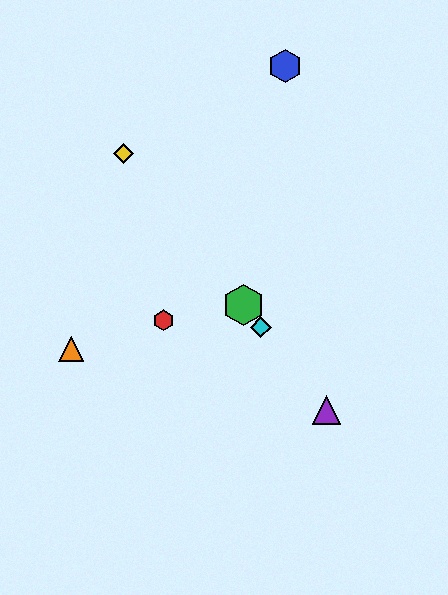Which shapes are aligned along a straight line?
The green hexagon, the yellow diamond, the purple triangle, the cyan diamond are aligned along a straight line.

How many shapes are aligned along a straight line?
4 shapes (the green hexagon, the yellow diamond, the purple triangle, the cyan diamond) are aligned along a straight line.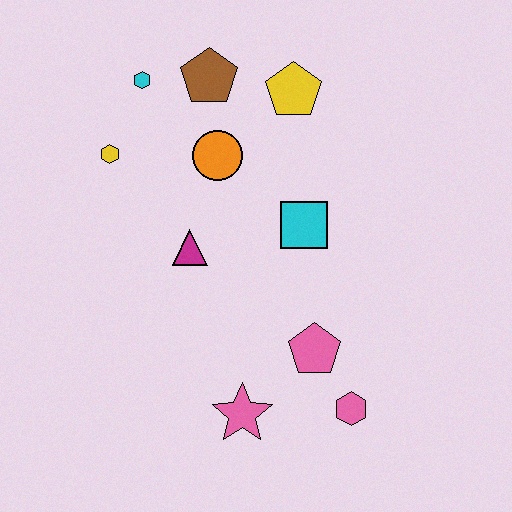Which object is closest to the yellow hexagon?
The cyan hexagon is closest to the yellow hexagon.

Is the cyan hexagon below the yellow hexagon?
No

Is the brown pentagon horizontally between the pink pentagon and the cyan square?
No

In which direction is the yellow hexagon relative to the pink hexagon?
The yellow hexagon is above the pink hexagon.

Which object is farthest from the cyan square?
The cyan hexagon is farthest from the cyan square.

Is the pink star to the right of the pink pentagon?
No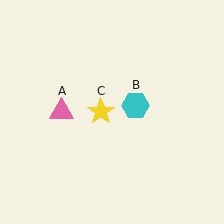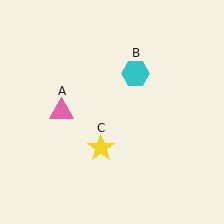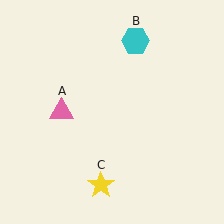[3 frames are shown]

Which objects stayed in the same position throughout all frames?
Pink triangle (object A) remained stationary.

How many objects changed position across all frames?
2 objects changed position: cyan hexagon (object B), yellow star (object C).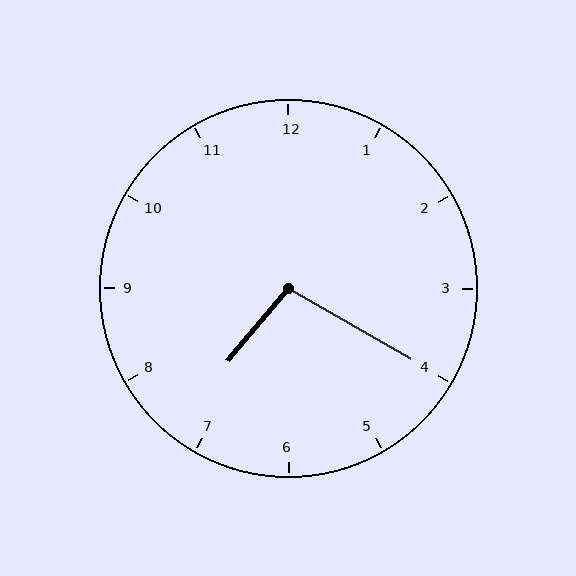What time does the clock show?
7:20.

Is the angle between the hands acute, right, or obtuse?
It is obtuse.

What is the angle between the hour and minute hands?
Approximately 100 degrees.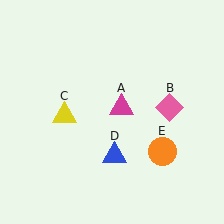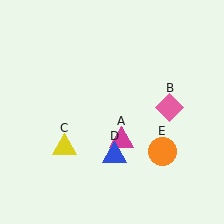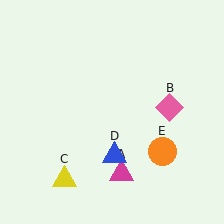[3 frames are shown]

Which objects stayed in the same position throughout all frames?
Pink diamond (object B) and blue triangle (object D) and orange circle (object E) remained stationary.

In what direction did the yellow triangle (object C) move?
The yellow triangle (object C) moved down.